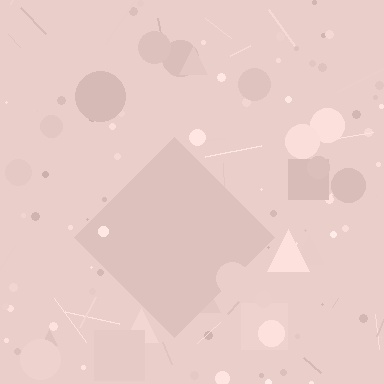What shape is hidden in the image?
A diamond is hidden in the image.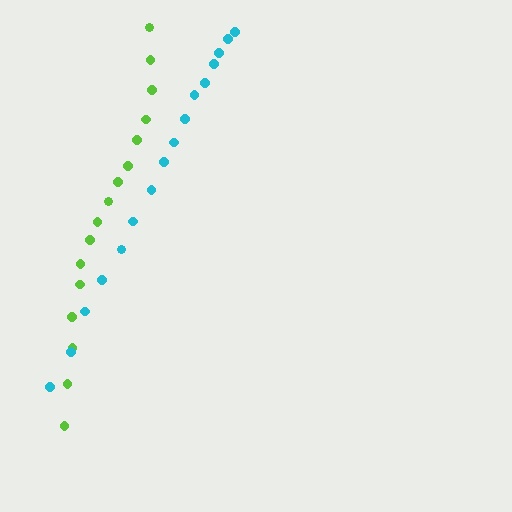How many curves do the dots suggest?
There are 2 distinct paths.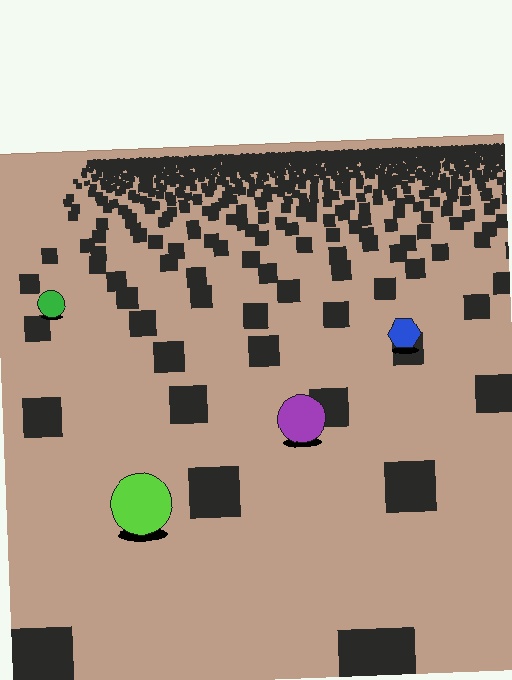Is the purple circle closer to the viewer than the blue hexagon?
Yes. The purple circle is closer — you can tell from the texture gradient: the ground texture is coarser near it.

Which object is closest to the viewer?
The lime circle is closest. The texture marks near it are larger and more spread out.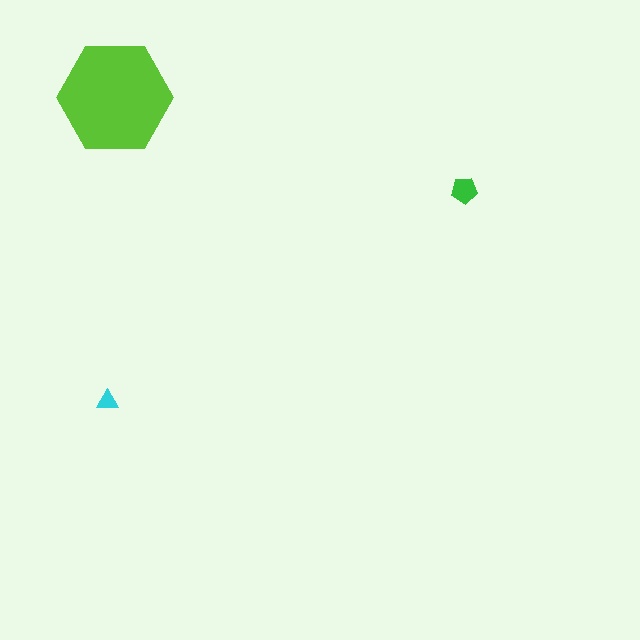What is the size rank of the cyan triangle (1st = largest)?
3rd.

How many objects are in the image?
There are 3 objects in the image.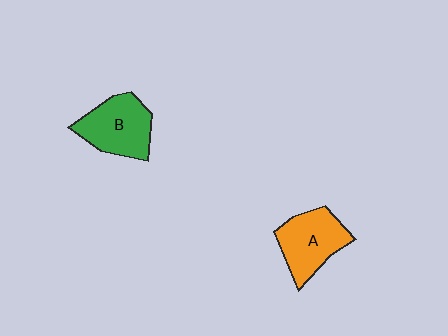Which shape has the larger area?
Shape B (green).